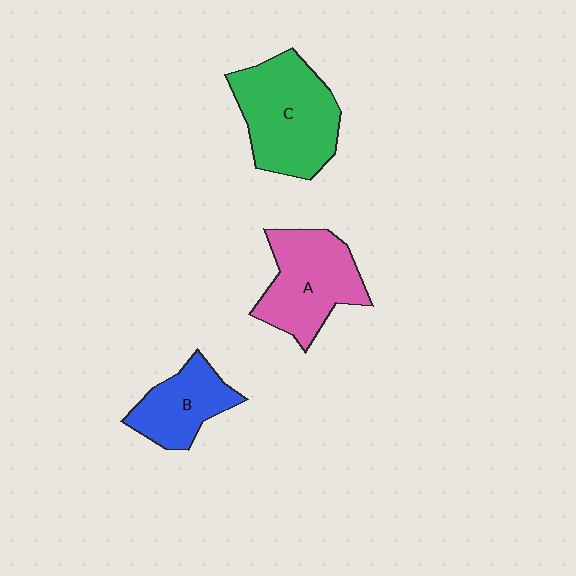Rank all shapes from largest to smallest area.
From largest to smallest: C (green), A (pink), B (blue).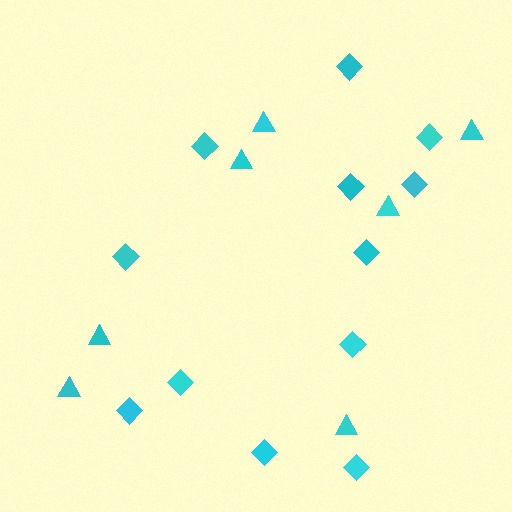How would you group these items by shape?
There are 2 groups: one group of diamonds (12) and one group of triangles (7).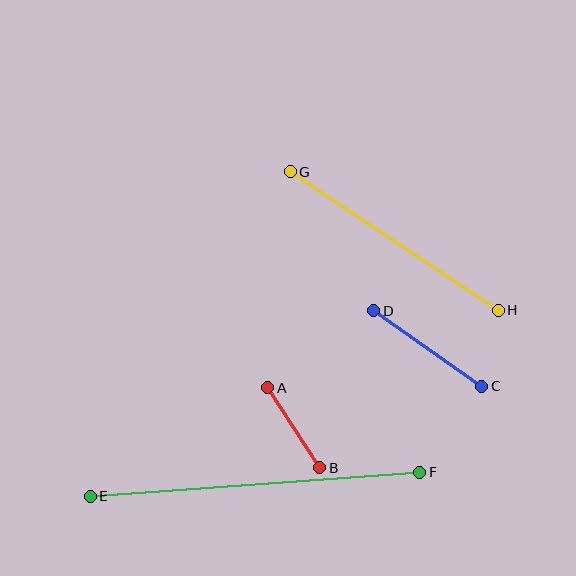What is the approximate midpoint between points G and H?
The midpoint is at approximately (394, 241) pixels.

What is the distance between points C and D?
The distance is approximately 132 pixels.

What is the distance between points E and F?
The distance is approximately 331 pixels.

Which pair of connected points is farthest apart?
Points E and F are farthest apart.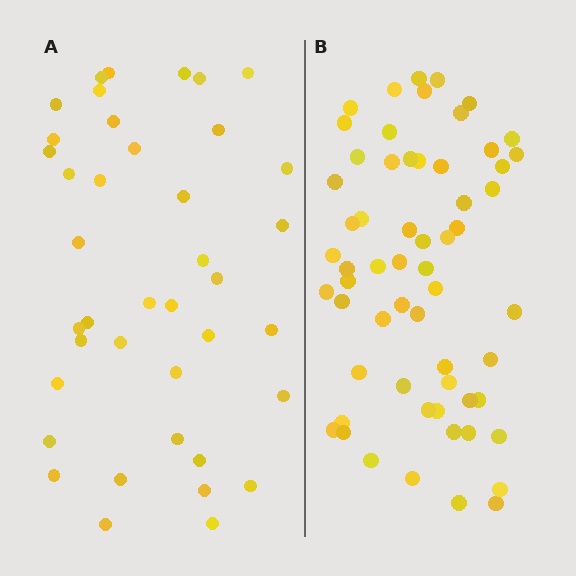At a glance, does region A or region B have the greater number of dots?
Region B (the right region) has more dots.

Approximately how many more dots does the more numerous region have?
Region B has approximately 20 more dots than region A.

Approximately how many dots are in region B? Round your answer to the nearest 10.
About 60 dots.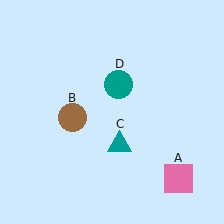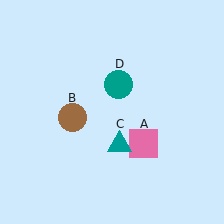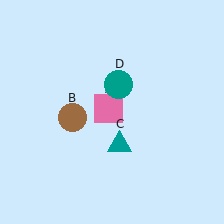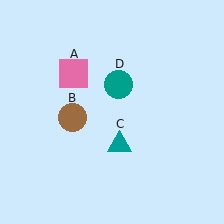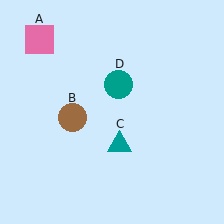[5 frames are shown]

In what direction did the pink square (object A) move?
The pink square (object A) moved up and to the left.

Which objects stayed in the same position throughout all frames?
Brown circle (object B) and teal triangle (object C) and teal circle (object D) remained stationary.